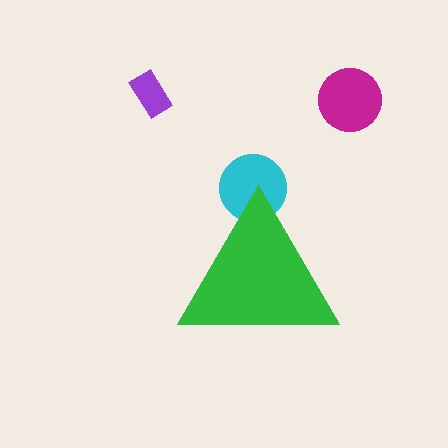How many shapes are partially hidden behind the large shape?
1 shape is partially hidden.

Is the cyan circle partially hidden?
Yes, the cyan circle is partially hidden behind the green triangle.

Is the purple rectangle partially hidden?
No, the purple rectangle is fully visible.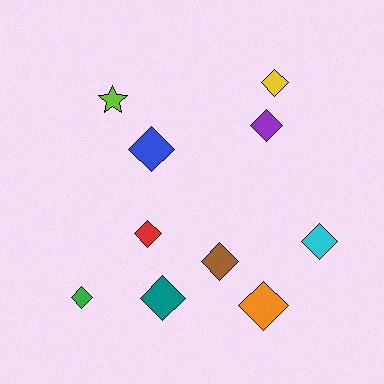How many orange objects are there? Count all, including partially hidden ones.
There is 1 orange object.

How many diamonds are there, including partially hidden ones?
There are 9 diamonds.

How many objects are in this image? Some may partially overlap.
There are 10 objects.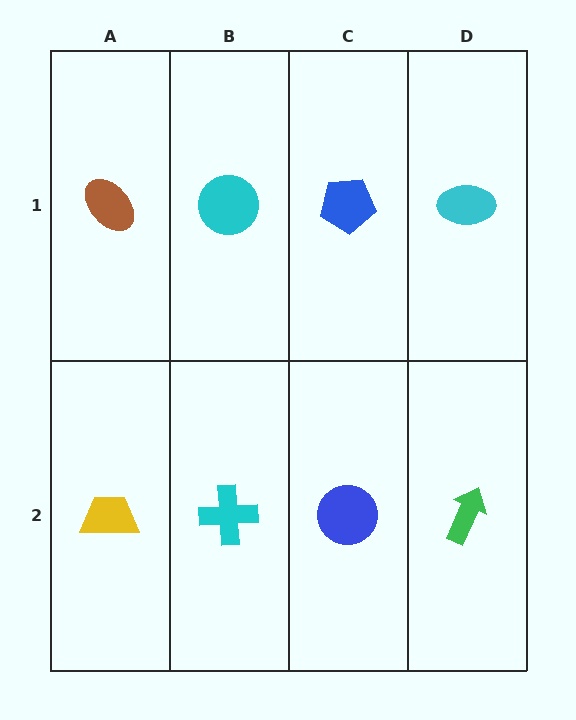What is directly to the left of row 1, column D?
A blue pentagon.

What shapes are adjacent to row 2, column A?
A brown ellipse (row 1, column A), a cyan cross (row 2, column B).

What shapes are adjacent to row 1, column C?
A blue circle (row 2, column C), a cyan circle (row 1, column B), a cyan ellipse (row 1, column D).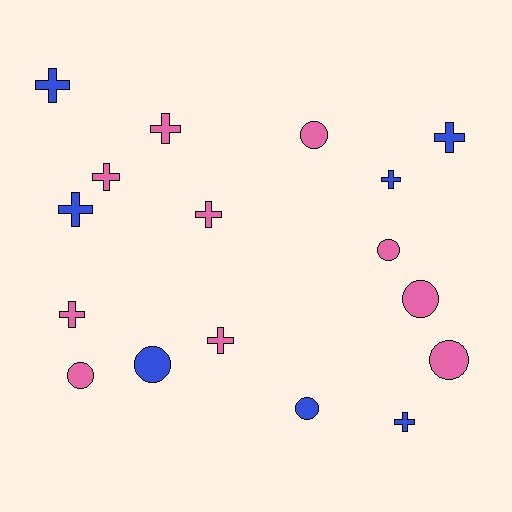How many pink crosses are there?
There are 5 pink crosses.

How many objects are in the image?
There are 17 objects.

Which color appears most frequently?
Pink, with 10 objects.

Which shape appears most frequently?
Cross, with 10 objects.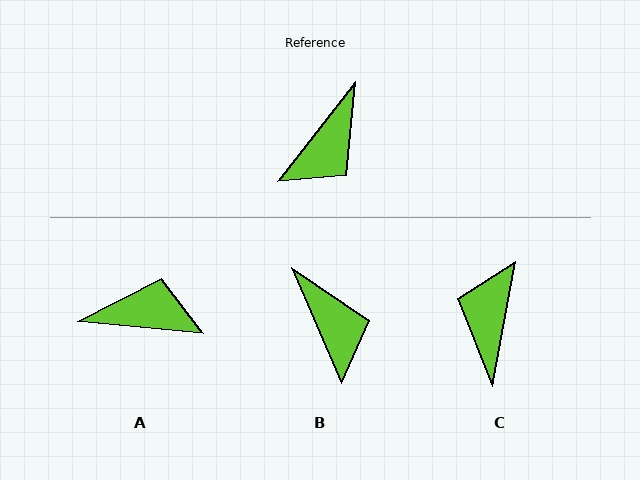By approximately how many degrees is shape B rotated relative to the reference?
Approximately 61 degrees counter-clockwise.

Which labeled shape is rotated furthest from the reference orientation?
C, about 152 degrees away.